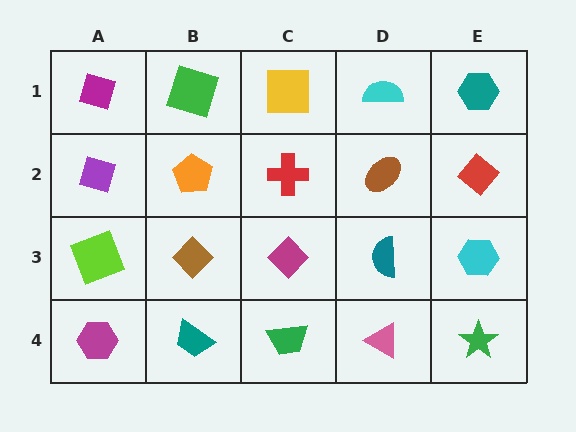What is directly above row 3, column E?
A red diamond.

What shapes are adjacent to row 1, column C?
A red cross (row 2, column C), a green square (row 1, column B), a cyan semicircle (row 1, column D).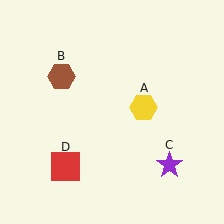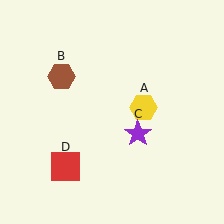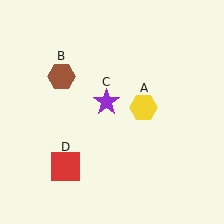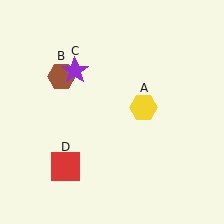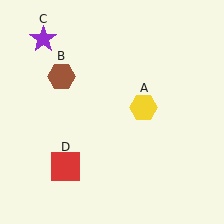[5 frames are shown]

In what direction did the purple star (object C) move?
The purple star (object C) moved up and to the left.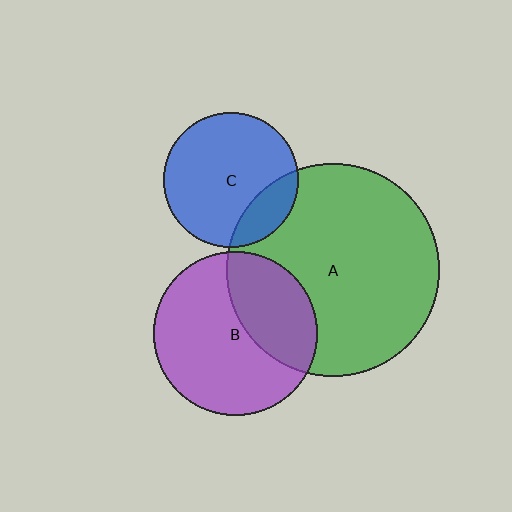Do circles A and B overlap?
Yes.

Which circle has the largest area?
Circle A (green).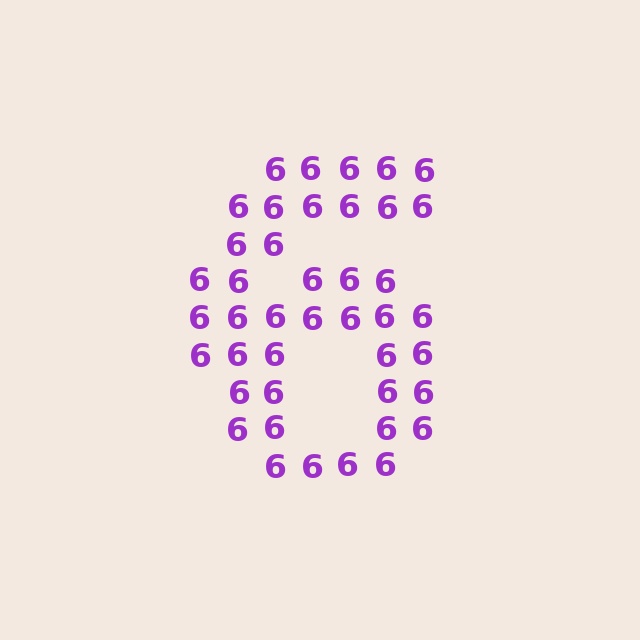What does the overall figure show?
The overall figure shows the digit 6.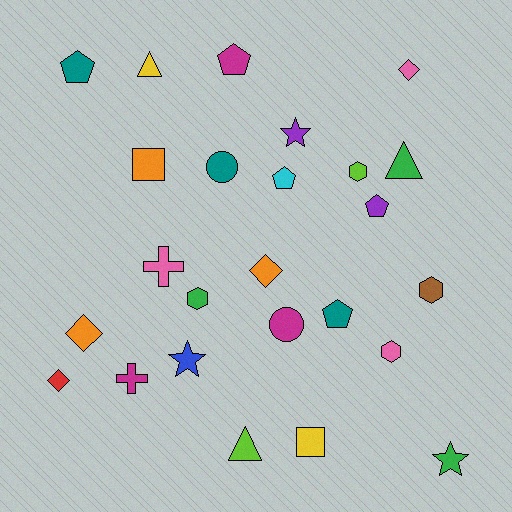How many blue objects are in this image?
There is 1 blue object.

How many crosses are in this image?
There are 2 crosses.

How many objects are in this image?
There are 25 objects.